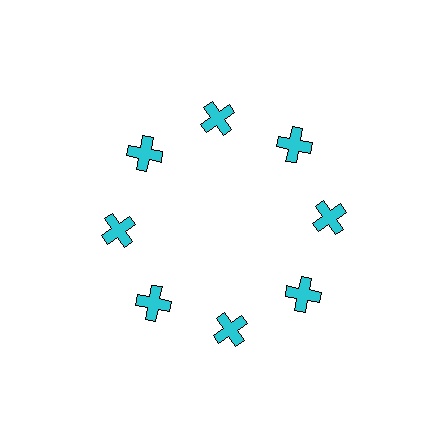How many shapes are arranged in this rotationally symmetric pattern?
There are 8 shapes, arranged in 8 groups of 1.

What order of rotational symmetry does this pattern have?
This pattern has 8-fold rotational symmetry.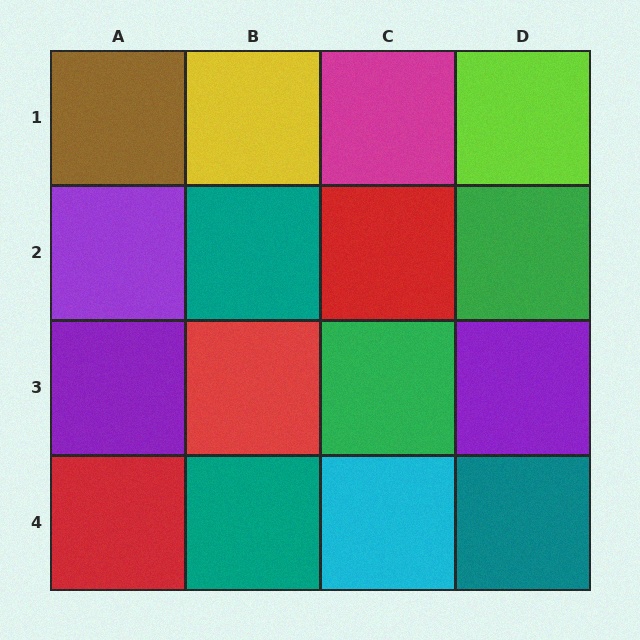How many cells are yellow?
1 cell is yellow.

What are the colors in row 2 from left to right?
Purple, teal, red, green.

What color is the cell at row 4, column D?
Teal.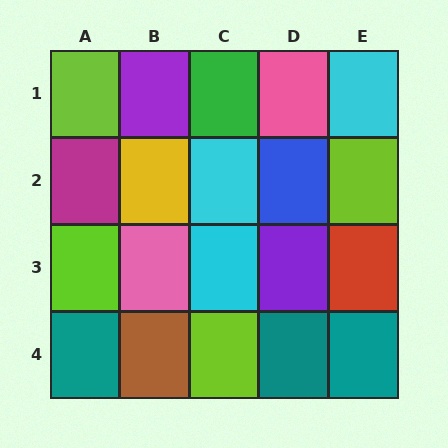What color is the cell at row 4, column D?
Teal.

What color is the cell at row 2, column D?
Blue.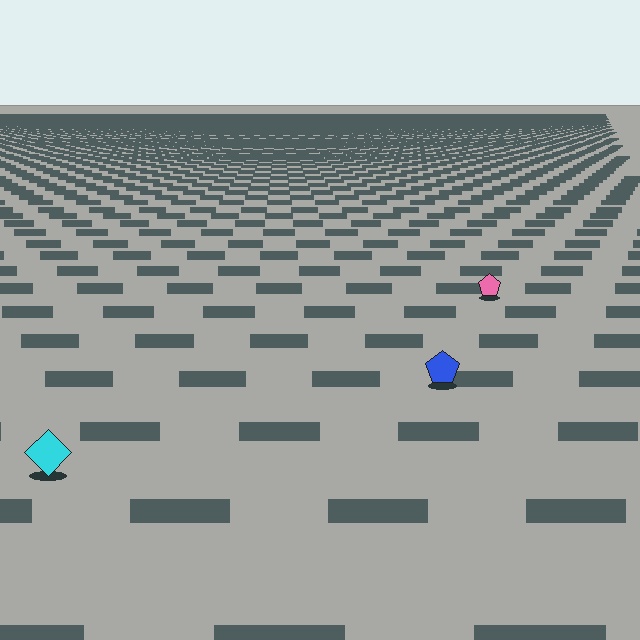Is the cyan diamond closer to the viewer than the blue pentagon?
Yes. The cyan diamond is closer — you can tell from the texture gradient: the ground texture is coarser near it.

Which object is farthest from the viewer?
The pink pentagon is farthest from the viewer. It appears smaller and the ground texture around it is denser.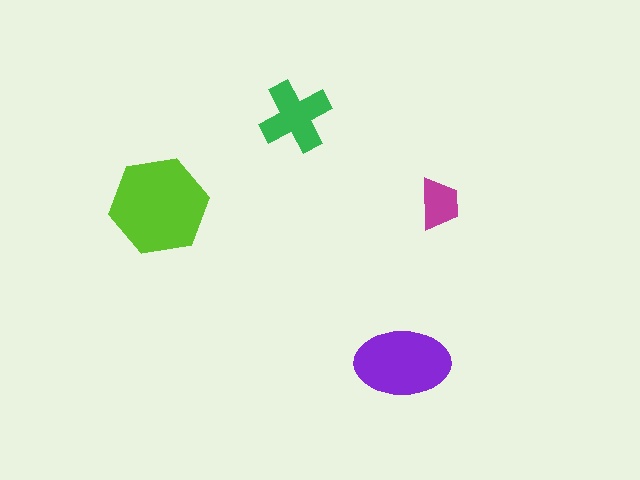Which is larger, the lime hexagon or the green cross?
The lime hexagon.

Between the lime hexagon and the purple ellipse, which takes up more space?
The lime hexagon.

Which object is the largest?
The lime hexagon.